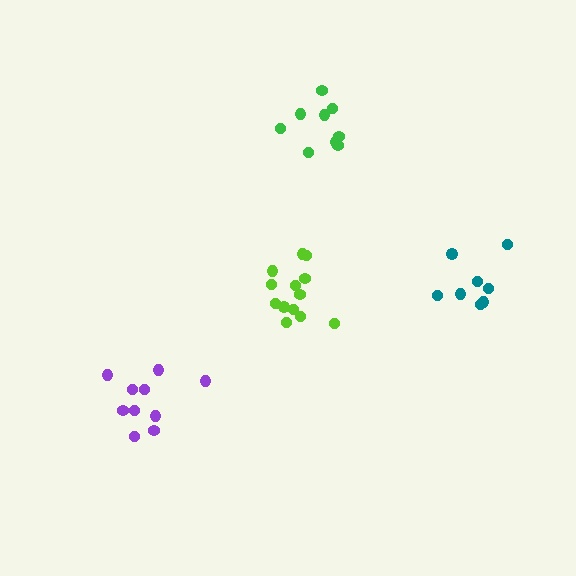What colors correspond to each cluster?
The clusters are colored: lime, purple, green, teal.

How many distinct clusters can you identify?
There are 4 distinct clusters.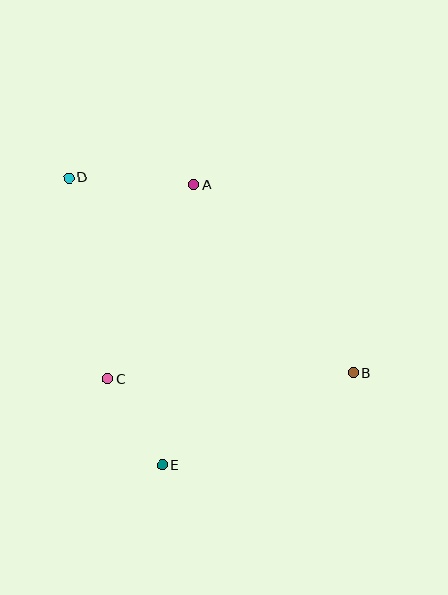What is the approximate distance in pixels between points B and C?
The distance between B and C is approximately 245 pixels.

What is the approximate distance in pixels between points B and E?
The distance between B and E is approximately 212 pixels.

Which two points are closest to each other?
Points C and E are closest to each other.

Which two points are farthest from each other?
Points B and D are farthest from each other.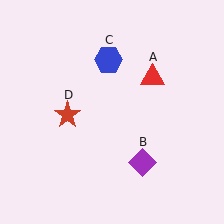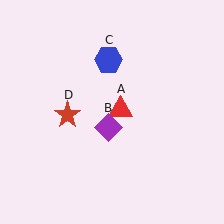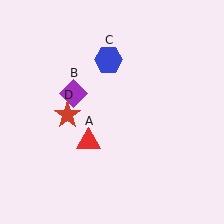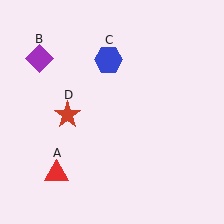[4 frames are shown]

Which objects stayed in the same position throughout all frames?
Blue hexagon (object C) and red star (object D) remained stationary.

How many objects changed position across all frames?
2 objects changed position: red triangle (object A), purple diamond (object B).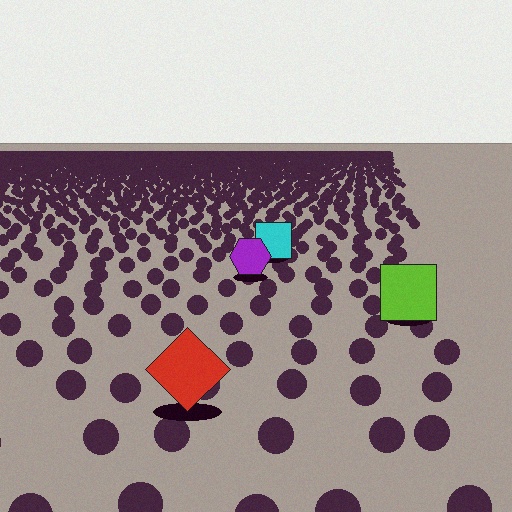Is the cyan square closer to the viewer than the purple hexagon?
No. The purple hexagon is closer — you can tell from the texture gradient: the ground texture is coarser near it.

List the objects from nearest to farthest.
From nearest to farthest: the red diamond, the lime square, the purple hexagon, the cyan square.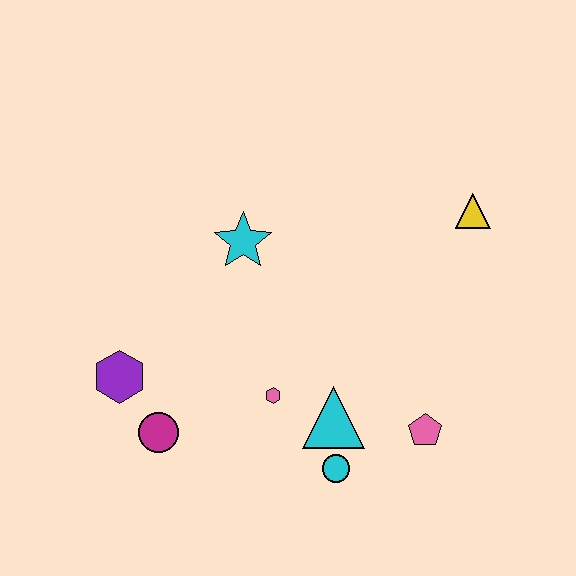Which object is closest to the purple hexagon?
The magenta circle is closest to the purple hexagon.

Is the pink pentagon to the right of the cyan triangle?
Yes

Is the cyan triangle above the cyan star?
No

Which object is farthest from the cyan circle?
The yellow triangle is farthest from the cyan circle.